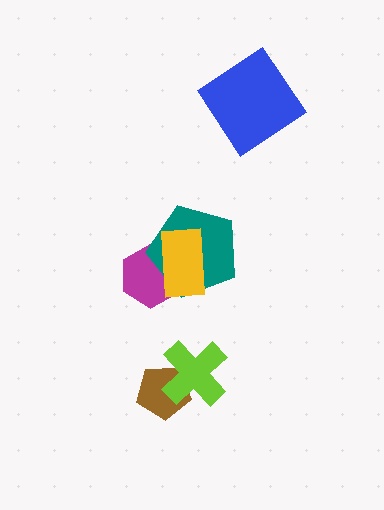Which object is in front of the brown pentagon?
The lime cross is in front of the brown pentagon.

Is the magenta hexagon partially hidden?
Yes, it is partially covered by another shape.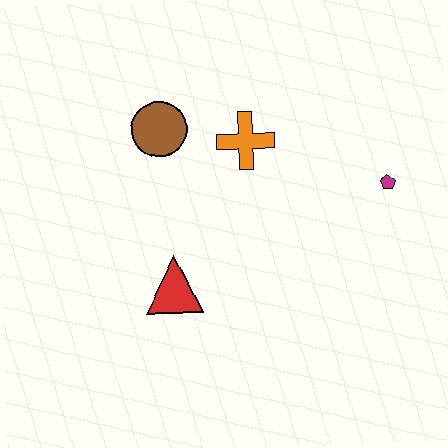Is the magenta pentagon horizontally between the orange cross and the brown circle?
No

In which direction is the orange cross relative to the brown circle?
The orange cross is to the right of the brown circle.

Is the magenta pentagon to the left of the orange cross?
No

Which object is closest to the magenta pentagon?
The orange cross is closest to the magenta pentagon.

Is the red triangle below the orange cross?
Yes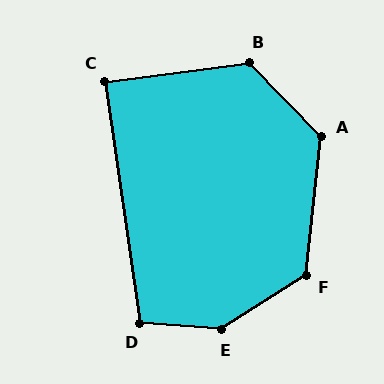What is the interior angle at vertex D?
Approximately 103 degrees (obtuse).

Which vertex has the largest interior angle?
E, at approximately 142 degrees.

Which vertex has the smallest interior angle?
C, at approximately 89 degrees.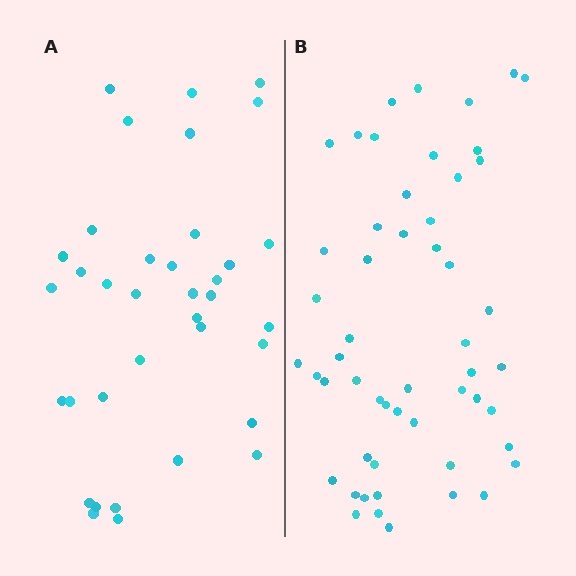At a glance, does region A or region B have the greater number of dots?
Region B (the right region) has more dots.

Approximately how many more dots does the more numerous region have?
Region B has approximately 15 more dots than region A.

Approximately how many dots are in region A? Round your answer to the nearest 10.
About 40 dots. (The exact count is 36, which rounds to 40.)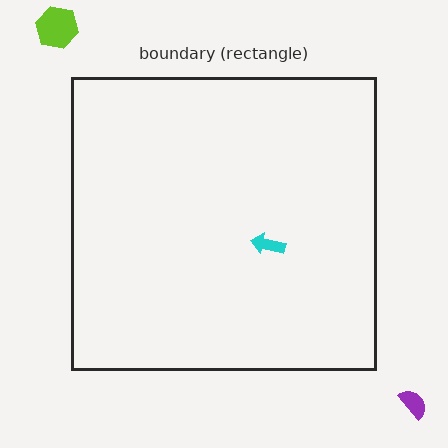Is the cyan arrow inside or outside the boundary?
Inside.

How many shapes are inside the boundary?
1 inside, 2 outside.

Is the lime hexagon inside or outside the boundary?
Outside.